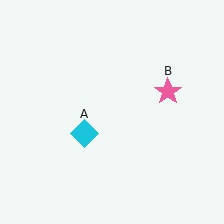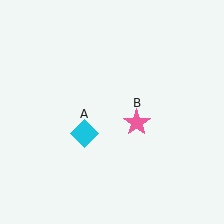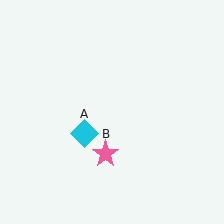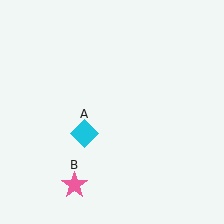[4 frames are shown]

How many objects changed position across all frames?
1 object changed position: pink star (object B).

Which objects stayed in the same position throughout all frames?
Cyan diamond (object A) remained stationary.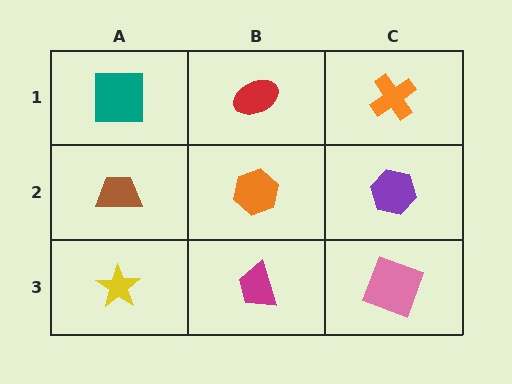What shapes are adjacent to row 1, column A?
A brown trapezoid (row 2, column A), a red ellipse (row 1, column B).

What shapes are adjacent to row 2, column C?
An orange cross (row 1, column C), a pink square (row 3, column C), an orange hexagon (row 2, column B).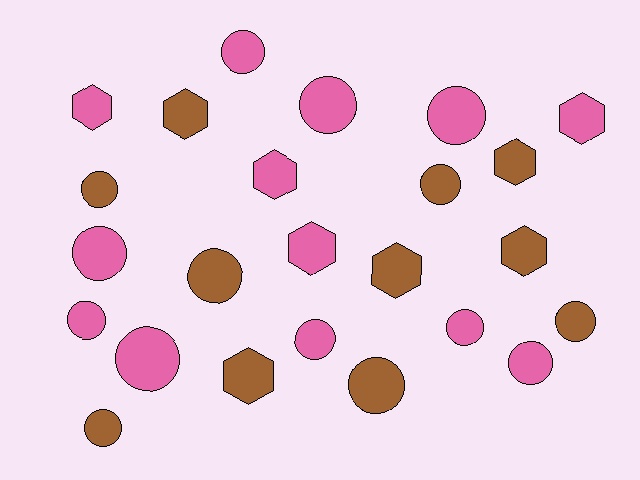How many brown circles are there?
There are 6 brown circles.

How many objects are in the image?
There are 24 objects.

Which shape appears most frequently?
Circle, with 15 objects.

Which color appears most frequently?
Pink, with 13 objects.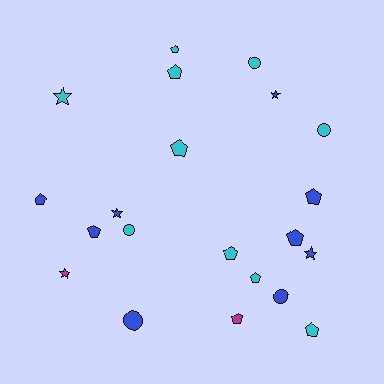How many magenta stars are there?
There is 1 magenta star.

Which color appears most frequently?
Cyan, with 10 objects.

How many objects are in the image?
There are 21 objects.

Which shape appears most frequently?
Pentagon, with 11 objects.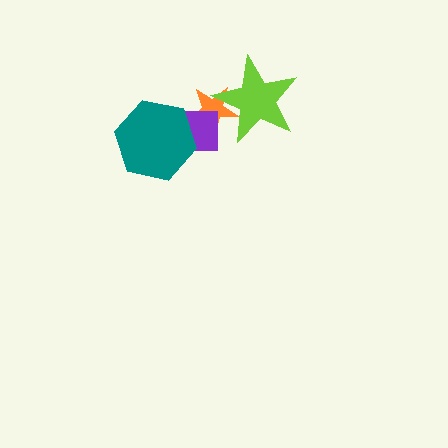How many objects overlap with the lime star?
1 object overlaps with the lime star.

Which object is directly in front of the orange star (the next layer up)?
The purple rectangle is directly in front of the orange star.